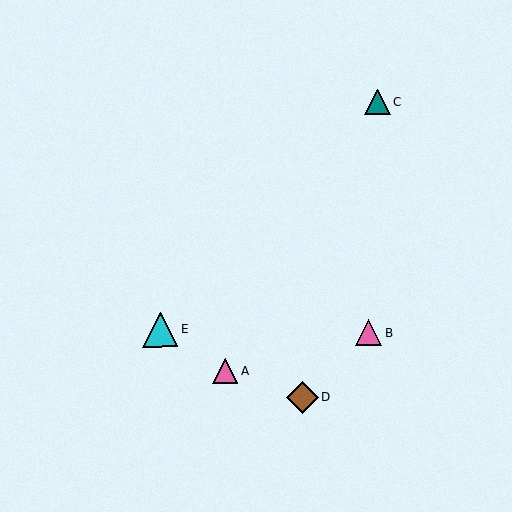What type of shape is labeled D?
Shape D is a brown diamond.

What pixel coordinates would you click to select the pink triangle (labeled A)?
Click at (225, 371) to select the pink triangle A.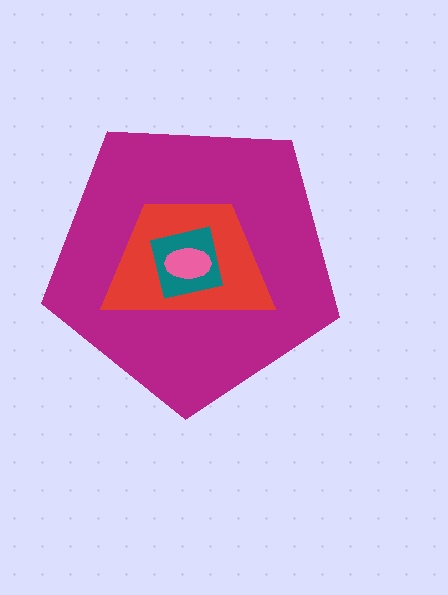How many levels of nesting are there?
4.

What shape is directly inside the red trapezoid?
The teal square.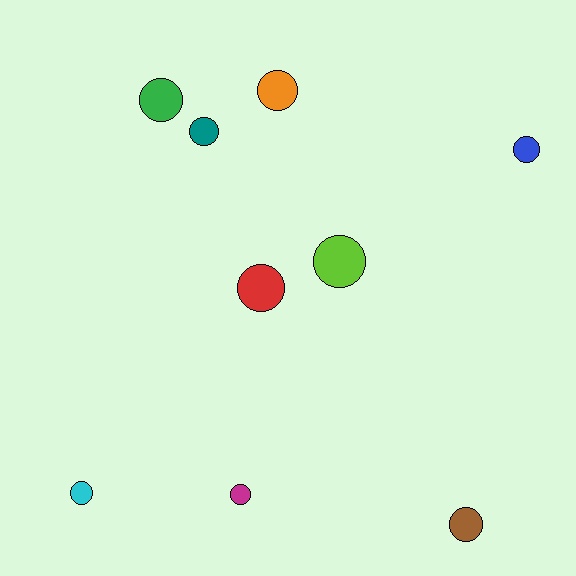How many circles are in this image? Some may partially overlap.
There are 9 circles.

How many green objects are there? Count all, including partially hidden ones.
There is 1 green object.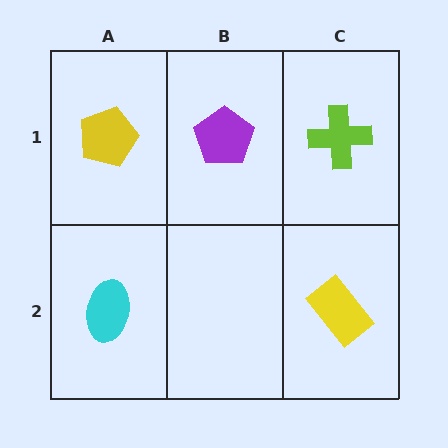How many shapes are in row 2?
2 shapes.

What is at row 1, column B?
A purple pentagon.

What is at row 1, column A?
A yellow pentagon.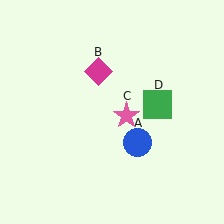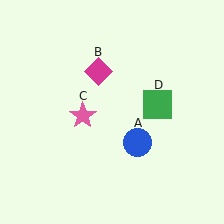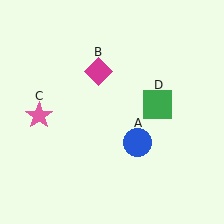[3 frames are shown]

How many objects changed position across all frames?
1 object changed position: pink star (object C).